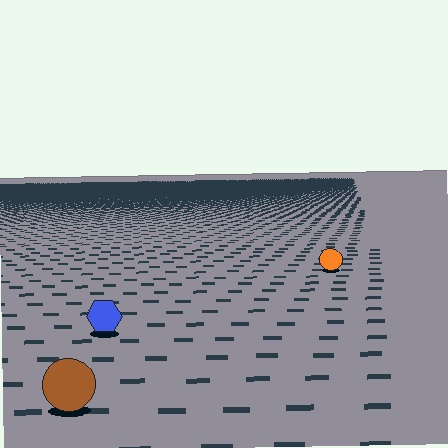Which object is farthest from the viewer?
The orange circle is farthest from the viewer. It appears smaller and the ground texture around it is denser.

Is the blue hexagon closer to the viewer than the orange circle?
Yes. The blue hexagon is closer — you can tell from the texture gradient: the ground texture is coarser near it.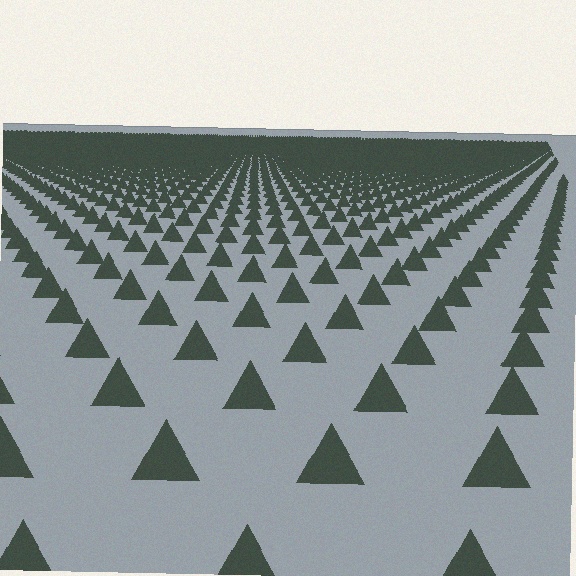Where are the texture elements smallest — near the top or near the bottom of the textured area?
Near the top.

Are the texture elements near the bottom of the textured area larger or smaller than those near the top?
Larger. Near the bottom, elements are closer to the viewer and appear at a bigger on-screen size.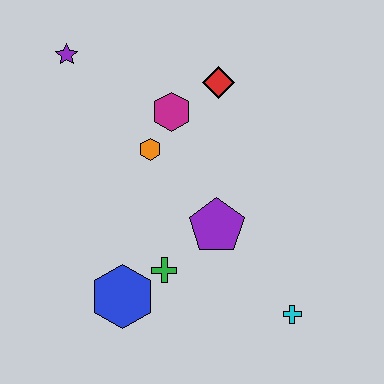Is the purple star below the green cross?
No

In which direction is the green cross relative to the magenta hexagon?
The green cross is below the magenta hexagon.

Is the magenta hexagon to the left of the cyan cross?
Yes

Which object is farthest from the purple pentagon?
The purple star is farthest from the purple pentagon.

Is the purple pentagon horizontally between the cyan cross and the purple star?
Yes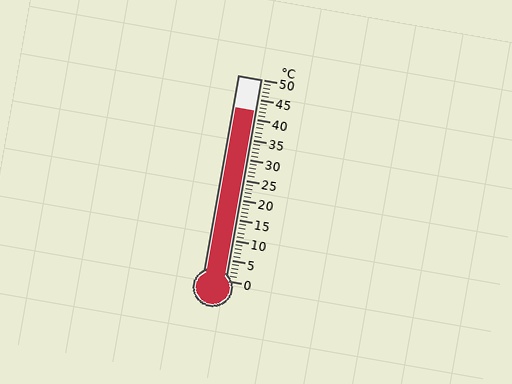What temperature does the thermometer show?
The thermometer shows approximately 42°C.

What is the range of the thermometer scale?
The thermometer scale ranges from 0°C to 50°C.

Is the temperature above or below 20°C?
The temperature is above 20°C.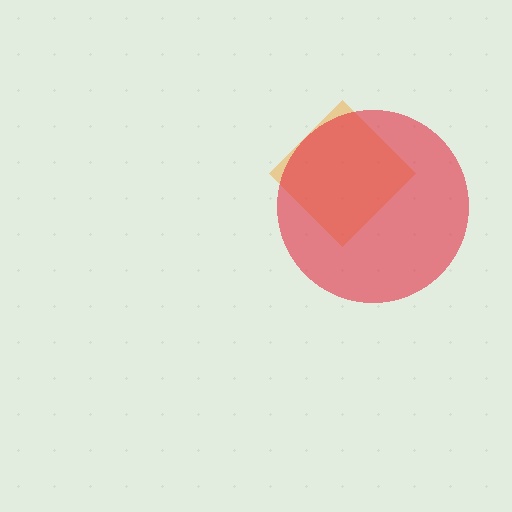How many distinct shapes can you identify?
There are 2 distinct shapes: an orange diamond, a red circle.